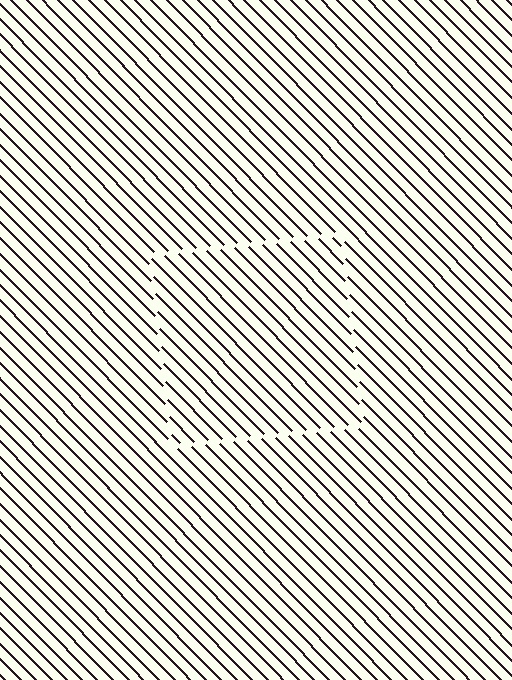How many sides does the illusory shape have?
4 sides — the line-ends trace a square.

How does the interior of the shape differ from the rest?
The interior of the shape contains the same grating, shifted by half a period — the contour is defined by the phase discontinuity where line-ends from the inner and outer gratings abut.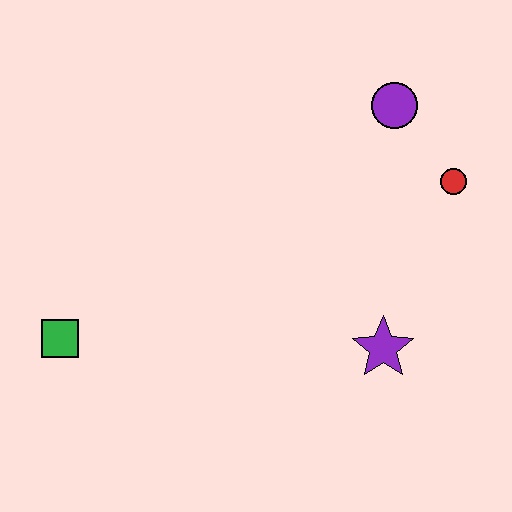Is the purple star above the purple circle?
No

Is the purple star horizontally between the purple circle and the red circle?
No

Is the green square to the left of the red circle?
Yes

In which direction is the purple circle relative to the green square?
The purple circle is to the right of the green square.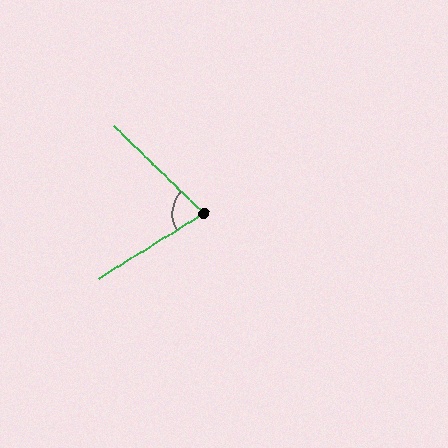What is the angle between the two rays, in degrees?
Approximately 76 degrees.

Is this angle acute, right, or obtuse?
It is acute.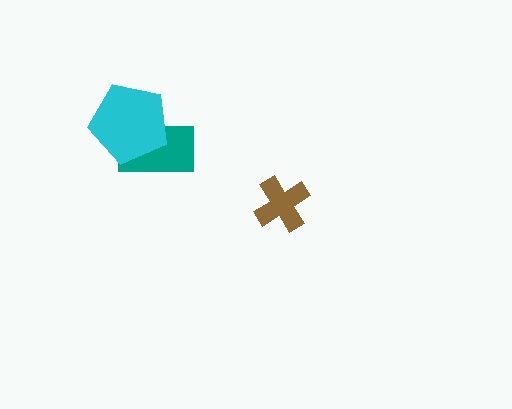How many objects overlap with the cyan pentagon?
1 object overlaps with the cyan pentagon.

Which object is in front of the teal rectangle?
The cyan pentagon is in front of the teal rectangle.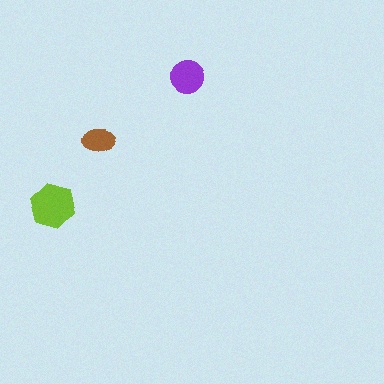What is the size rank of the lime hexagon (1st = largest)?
1st.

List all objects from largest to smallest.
The lime hexagon, the purple circle, the brown ellipse.